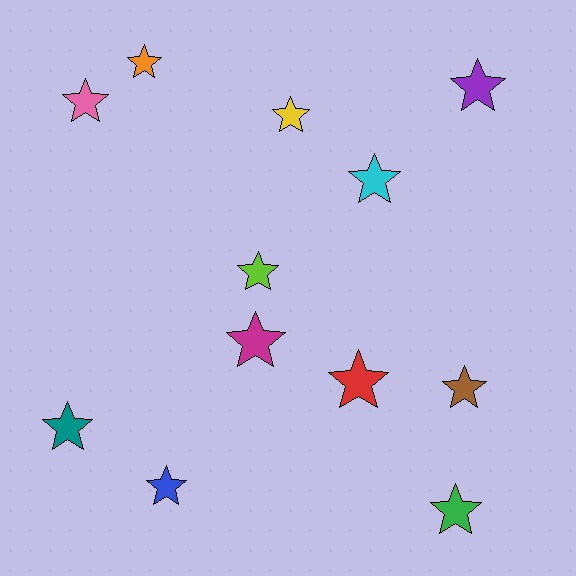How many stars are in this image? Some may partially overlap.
There are 12 stars.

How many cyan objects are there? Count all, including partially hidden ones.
There is 1 cyan object.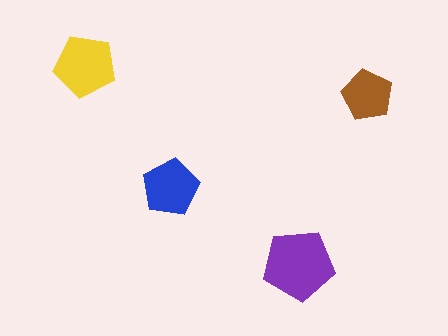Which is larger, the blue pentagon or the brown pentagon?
The blue one.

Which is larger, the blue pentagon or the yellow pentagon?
The yellow one.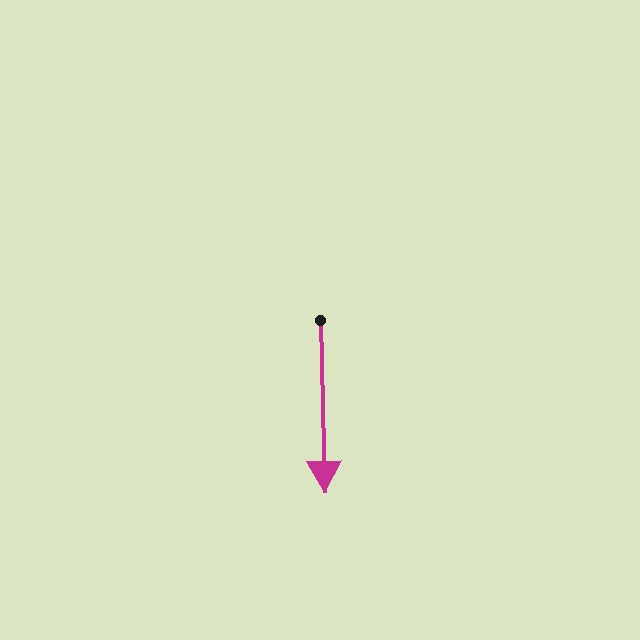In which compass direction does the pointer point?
South.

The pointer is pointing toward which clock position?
Roughly 6 o'clock.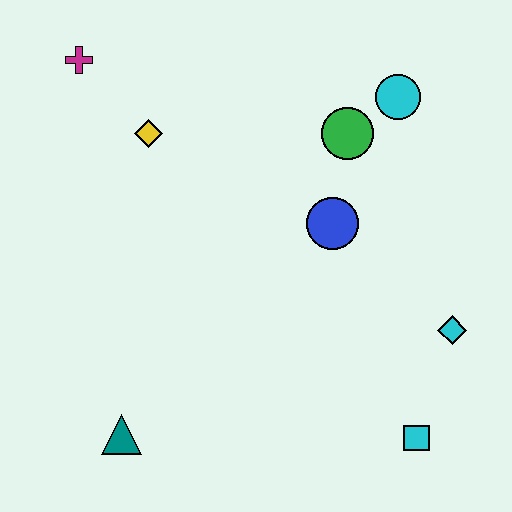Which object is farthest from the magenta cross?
The cyan square is farthest from the magenta cross.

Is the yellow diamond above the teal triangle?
Yes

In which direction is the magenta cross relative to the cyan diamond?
The magenta cross is to the left of the cyan diamond.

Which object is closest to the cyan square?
The cyan diamond is closest to the cyan square.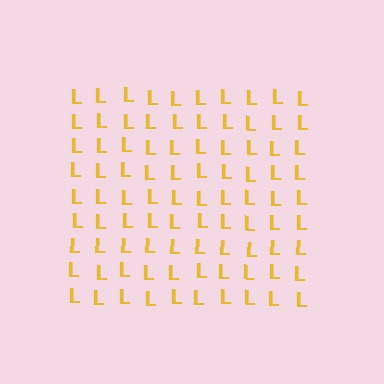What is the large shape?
The large shape is a square.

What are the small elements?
The small elements are letter L's.